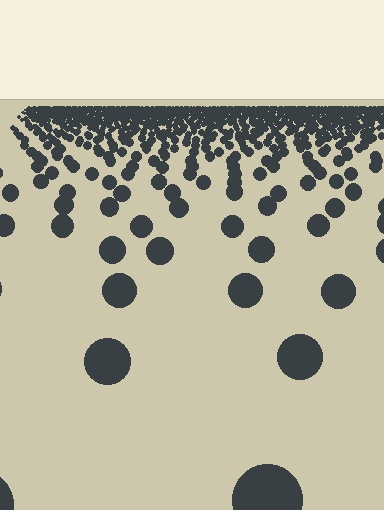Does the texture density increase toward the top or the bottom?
Density increases toward the top.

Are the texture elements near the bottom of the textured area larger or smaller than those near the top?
Larger. Near the bottom, elements are closer to the viewer and appear at a bigger on-screen size.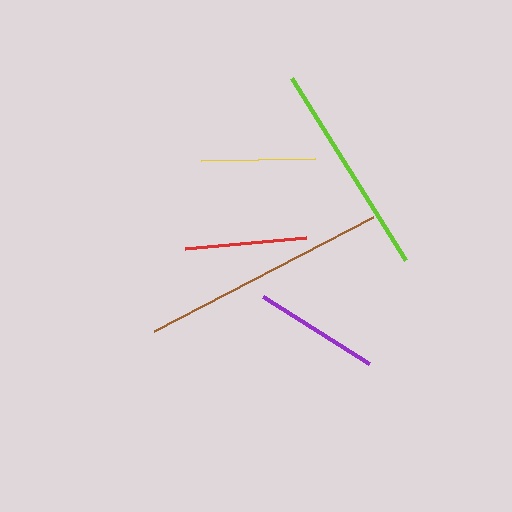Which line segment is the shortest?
The yellow line is the shortest at approximately 115 pixels.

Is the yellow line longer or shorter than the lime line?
The lime line is longer than the yellow line.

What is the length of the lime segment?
The lime segment is approximately 215 pixels long.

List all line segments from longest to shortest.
From longest to shortest: brown, lime, purple, red, yellow.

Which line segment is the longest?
The brown line is the longest at approximately 247 pixels.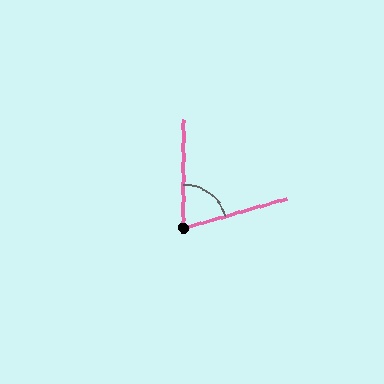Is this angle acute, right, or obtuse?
It is acute.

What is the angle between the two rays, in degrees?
Approximately 74 degrees.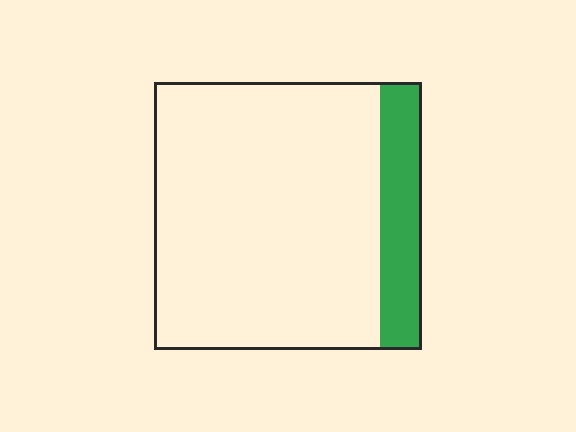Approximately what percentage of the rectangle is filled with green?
Approximately 15%.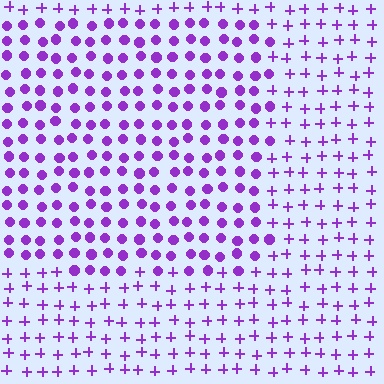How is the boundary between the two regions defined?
The boundary is defined by a change in element shape: circles inside vs. plus signs outside. All elements share the same color and spacing.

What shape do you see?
I see a rectangle.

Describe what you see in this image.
The image is filled with small purple elements arranged in a uniform grid. A rectangle-shaped region contains circles, while the surrounding area contains plus signs. The boundary is defined purely by the change in element shape.